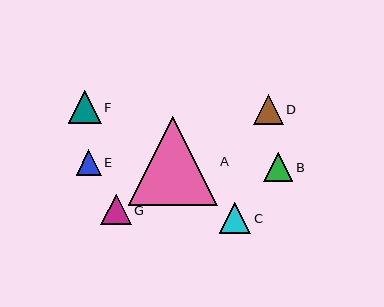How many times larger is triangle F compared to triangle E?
Triangle F is approximately 1.3 times the size of triangle E.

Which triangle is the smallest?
Triangle E is the smallest with a size of approximately 25 pixels.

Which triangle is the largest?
Triangle A is the largest with a size of approximately 89 pixels.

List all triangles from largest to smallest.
From largest to smallest: A, F, C, G, D, B, E.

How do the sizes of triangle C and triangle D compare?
Triangle C and triangle D are approximately the same size.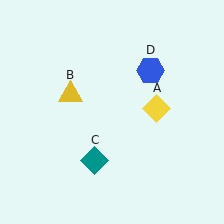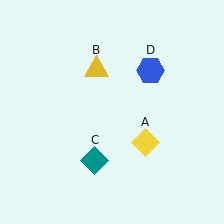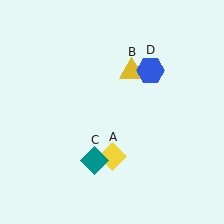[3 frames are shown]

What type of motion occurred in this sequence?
The yellow diamond (object A), yellow triangle (object B) rotated clockwise around the center of the scene.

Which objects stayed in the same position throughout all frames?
Teal diamond (object C) and blue hexagon (object D) remained stationary.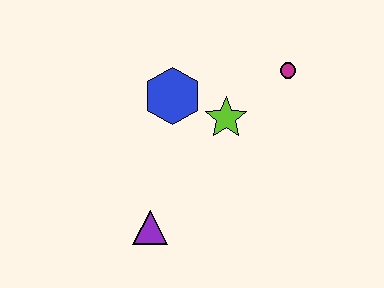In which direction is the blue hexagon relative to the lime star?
The blue hexagon is to the left of the lime star.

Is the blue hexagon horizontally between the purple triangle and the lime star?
Yes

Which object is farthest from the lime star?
The purple triangle is farthest from the lime star.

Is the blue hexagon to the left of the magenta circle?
Yes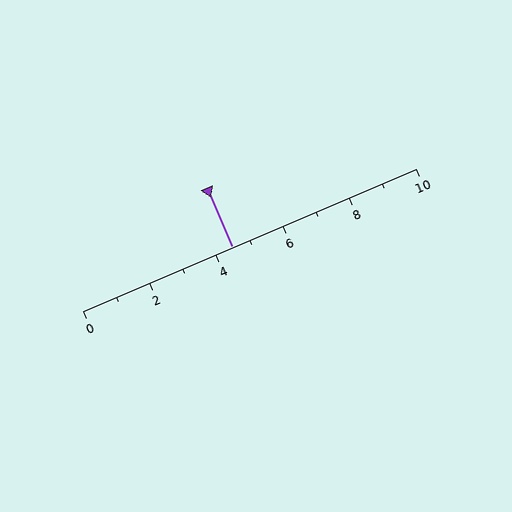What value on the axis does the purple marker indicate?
The marker indicates approximately 4.5.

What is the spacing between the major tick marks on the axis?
The major ticks are spaced 2 apart.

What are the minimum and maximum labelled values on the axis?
The axis runs from 0 to 10.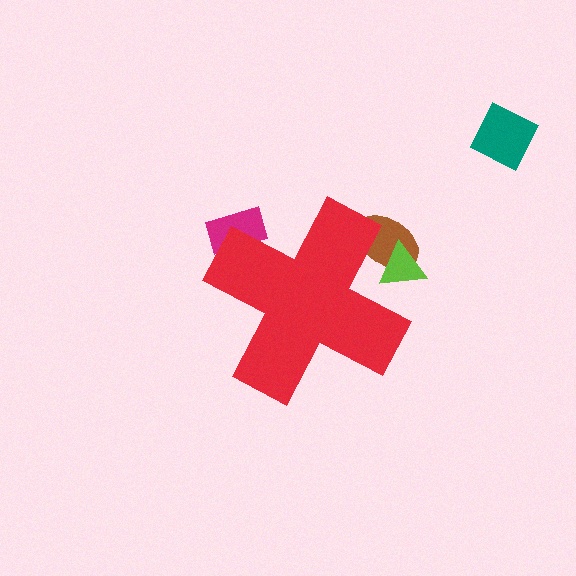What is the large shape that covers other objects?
A red cross.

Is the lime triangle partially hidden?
Yes, the lime triangle is partially hidden behind the red cross.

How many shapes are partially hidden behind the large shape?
3 shapes are partially hidden.